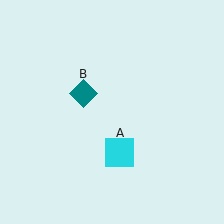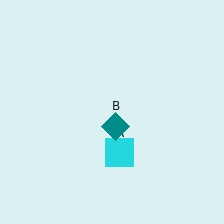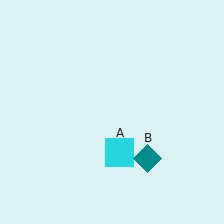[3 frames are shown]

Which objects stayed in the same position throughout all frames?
Cyan square (object A) remained stationary.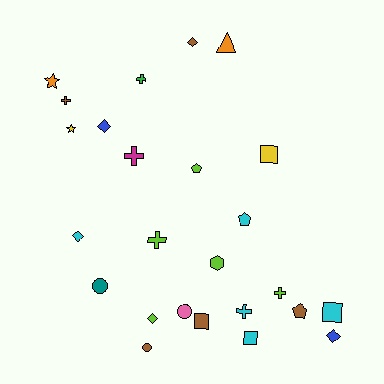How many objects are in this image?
There are 25 objects.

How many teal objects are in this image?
There is 1 teal object.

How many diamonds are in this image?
There are 5 diamonds.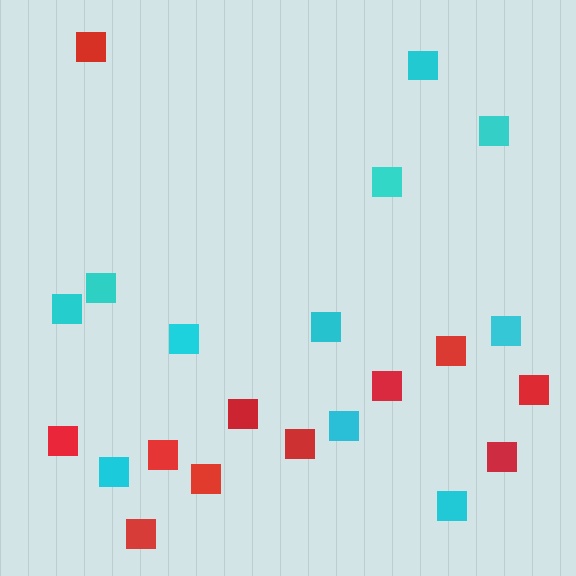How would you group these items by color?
There are 2 groups: one group of cyan squares (11) and one group of red squares (11).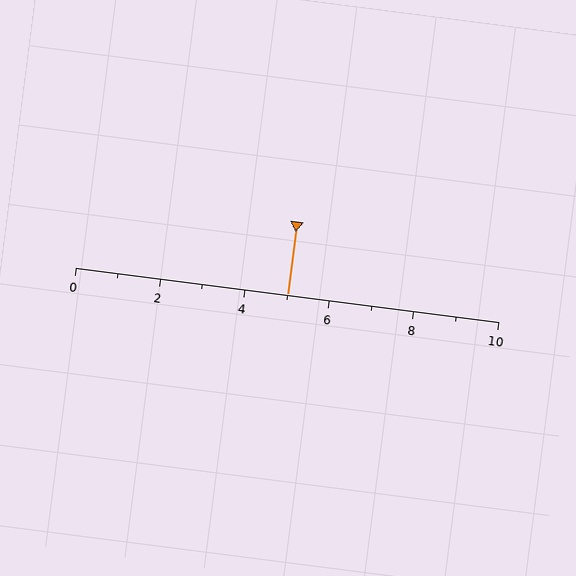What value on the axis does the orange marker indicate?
The marker indicates approximately 5.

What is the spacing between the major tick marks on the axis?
The major ticks are spaced 2 apart.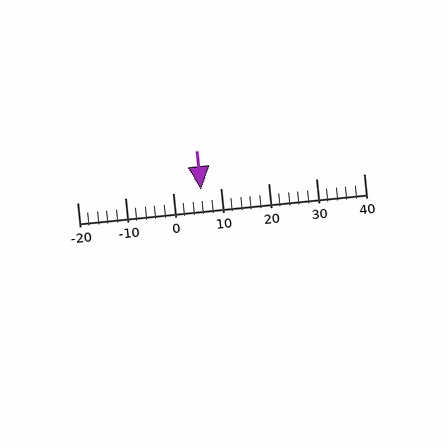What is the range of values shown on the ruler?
The ruler shows values from -20 to 40.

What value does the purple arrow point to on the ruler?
The purple arrow points to approximately 6.